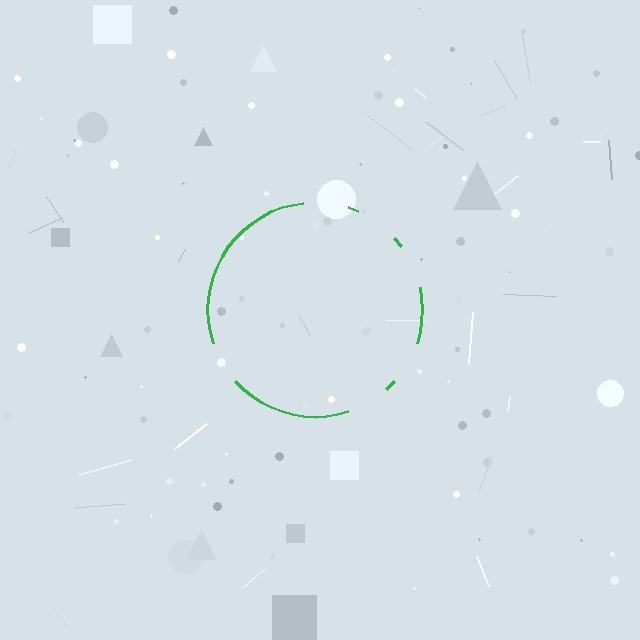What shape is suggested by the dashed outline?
The dashed outline suggests a circle.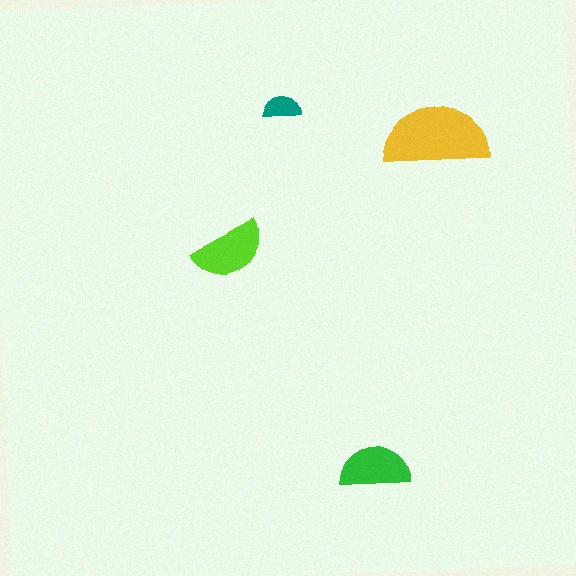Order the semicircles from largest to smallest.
the yellow one, the lime one, the green one, the teal one.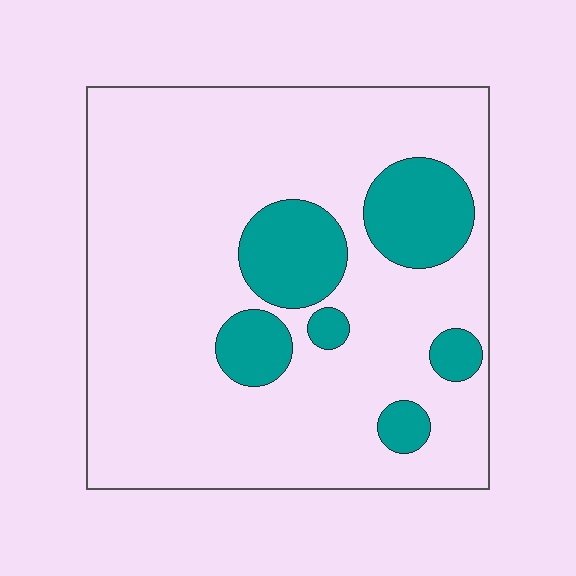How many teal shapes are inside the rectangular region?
6.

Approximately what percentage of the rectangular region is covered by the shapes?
Approximately 20%.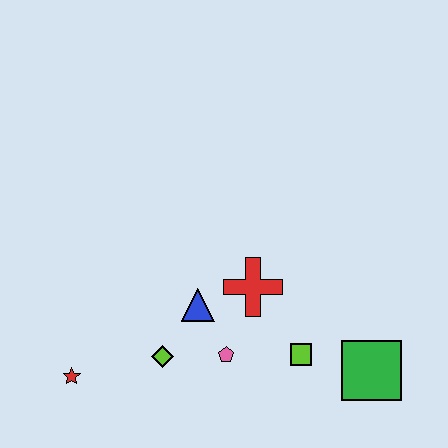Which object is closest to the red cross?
The blue triangle is closest to the red cross.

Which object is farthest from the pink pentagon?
The red star is farthest from the pink pentagon.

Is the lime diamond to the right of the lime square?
No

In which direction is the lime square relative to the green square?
The lime square is to the left of the green square.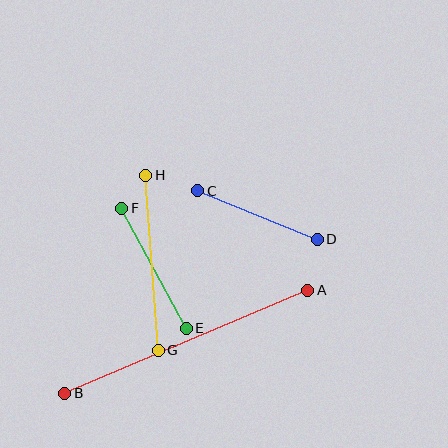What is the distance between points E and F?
The distance is approximately 136 pixels.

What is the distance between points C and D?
The distance is approximately 129 pixels.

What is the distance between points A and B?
The distance is approximately 264 pixels.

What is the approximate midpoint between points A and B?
The midpoint is at approximately (186, 342) pixels.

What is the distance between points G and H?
The distance is approximately 175 pixels.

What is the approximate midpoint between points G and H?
The midpoint is at approximately (152, 263) pixels.